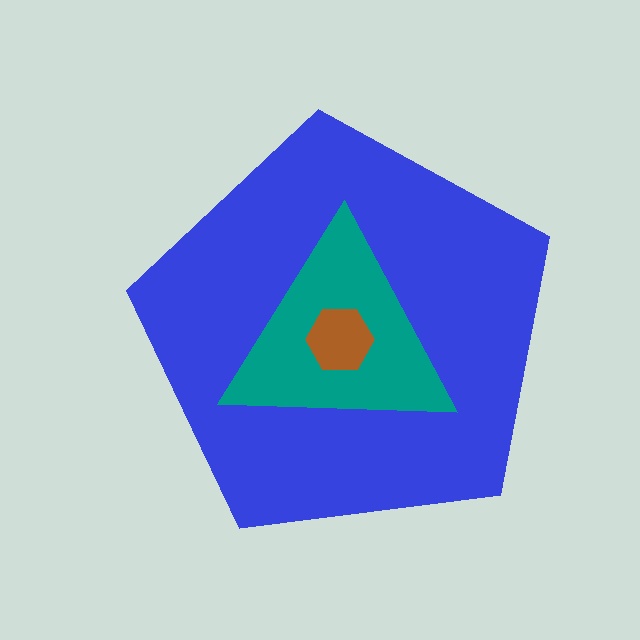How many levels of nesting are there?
3.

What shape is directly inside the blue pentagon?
The teal triangle.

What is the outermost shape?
The blue pentagon.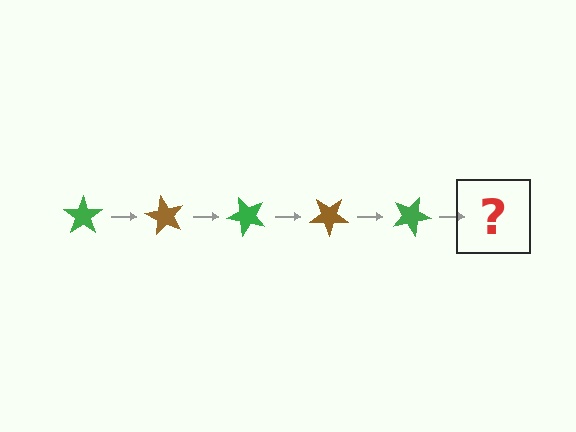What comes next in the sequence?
The next element should be a brown star, rotated 300 degrees from the start.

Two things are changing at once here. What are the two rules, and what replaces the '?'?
The two rules are that it rotates 60 degrees each step and the color cycles through green and brown. The '?' should be a brown star, rotated 300 degrees from the start.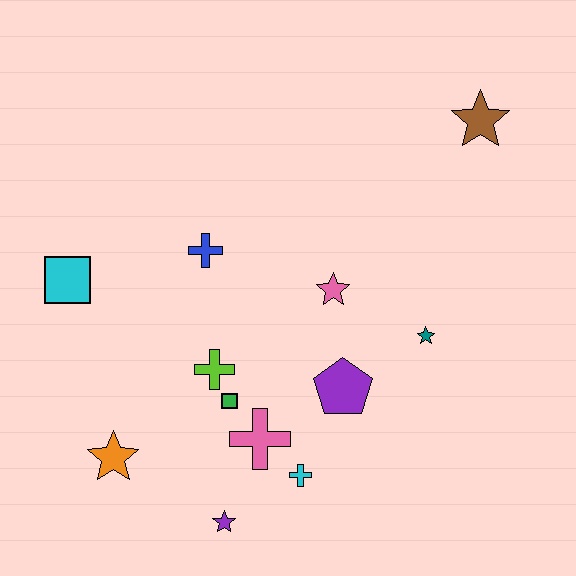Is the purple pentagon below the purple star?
No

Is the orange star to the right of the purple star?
No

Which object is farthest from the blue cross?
The brown star is farthest from the blue cross.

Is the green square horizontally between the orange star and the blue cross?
No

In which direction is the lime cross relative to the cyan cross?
The lime cross is above the cyan cross.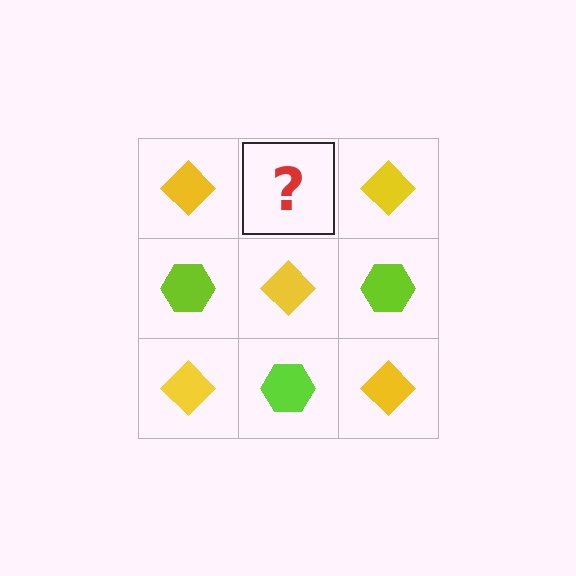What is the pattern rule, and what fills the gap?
The rule is that it alternates yellow diamond and lime hexagon in a checkerboard pattern. The gap should be filled with a lime hexagon.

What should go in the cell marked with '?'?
The missing cell should contain a lime hexagon.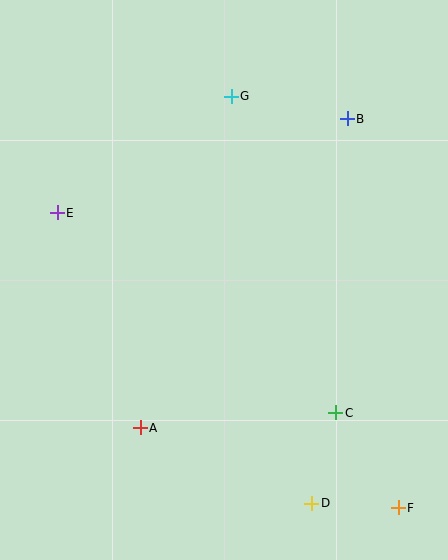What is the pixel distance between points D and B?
The distance between D and B is 386 pixels.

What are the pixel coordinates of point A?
Point A is at (140, 428).